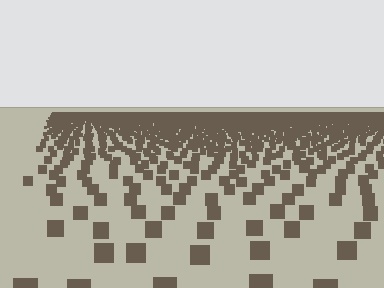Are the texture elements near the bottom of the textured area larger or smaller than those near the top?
Larger. Near the bottom, elements are closer to the viewer and appear at a bigger on-screen size.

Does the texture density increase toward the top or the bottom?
Density increases toward the top.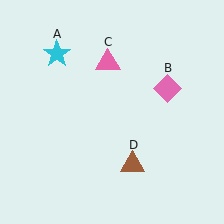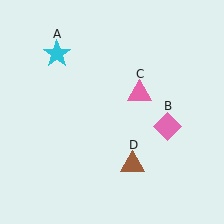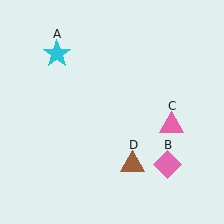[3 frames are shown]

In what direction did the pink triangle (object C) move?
The pink triangle (object C) moved down and to the right.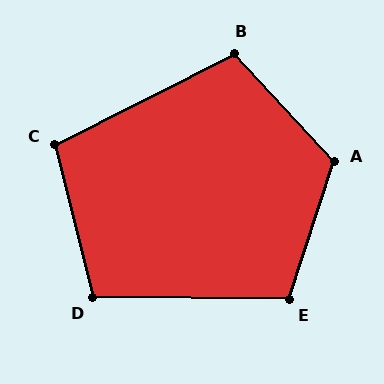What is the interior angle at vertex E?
Approximately 107 degrees (obtuse).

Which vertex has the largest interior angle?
A, at approximately 120 degrees.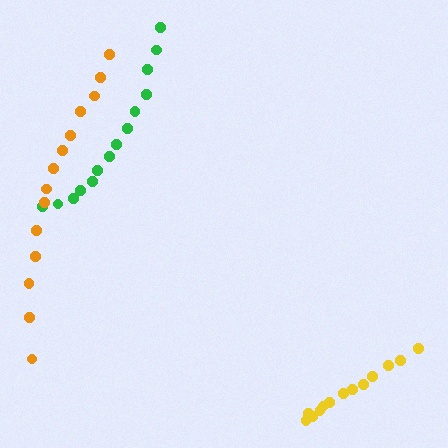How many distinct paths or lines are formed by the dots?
There are 3 distinct paths.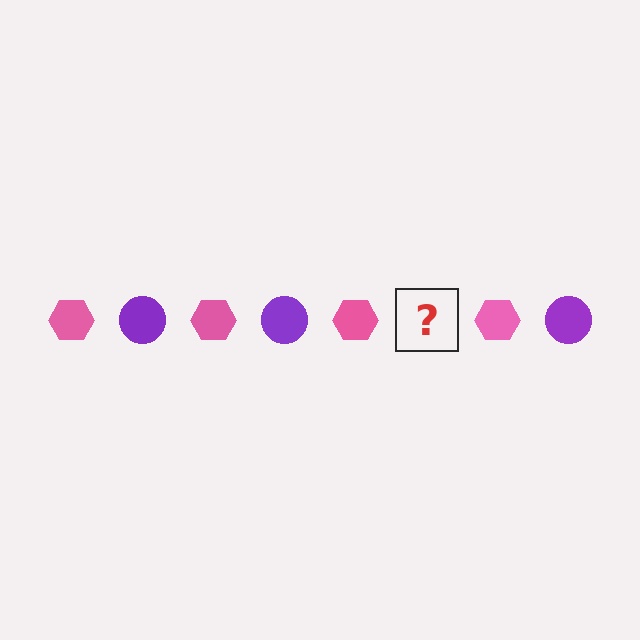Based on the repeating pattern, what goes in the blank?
The blank should be a purple circle.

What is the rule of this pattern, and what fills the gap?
The rule is that the pattern alternates between pink hexagon and purple circle. The gap should be filled with a purple circle.